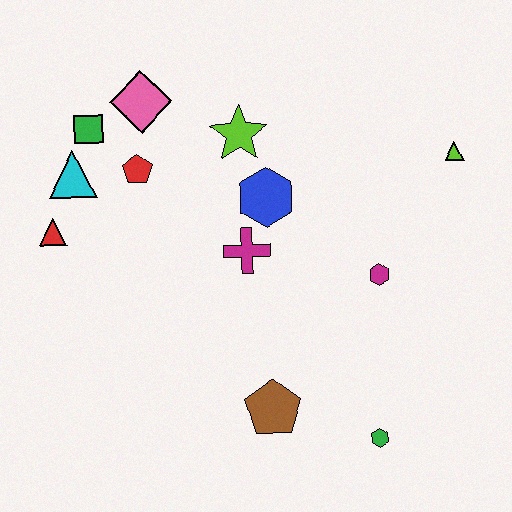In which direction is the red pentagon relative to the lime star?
The red pentagon is to the left of the lime star.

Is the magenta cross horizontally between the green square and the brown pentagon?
Yes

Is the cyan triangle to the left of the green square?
Yes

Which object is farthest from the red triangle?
The lime triangle is farthest from the red triangle.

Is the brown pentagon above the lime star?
No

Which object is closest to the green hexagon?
The brown pentagon is closest to the green hexagon.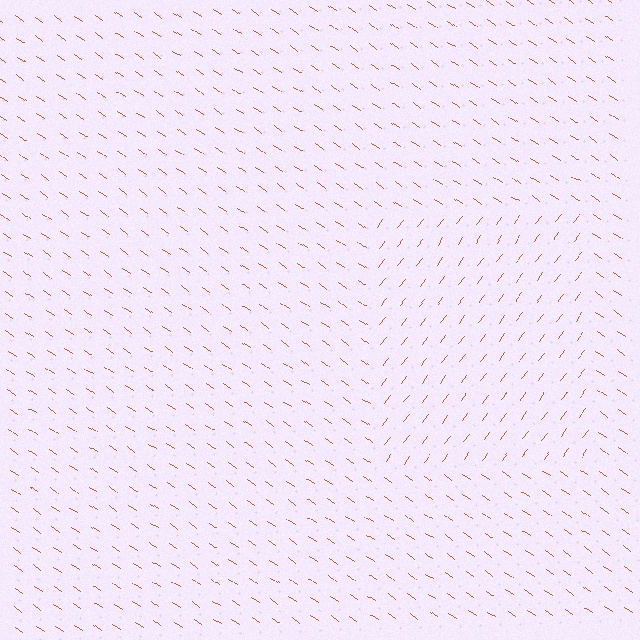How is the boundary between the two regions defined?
The boundary is defined purely by a change in line orientation (approximately 87 degrees difference). All lines are the same color and thickness.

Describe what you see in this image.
The image is filled with small brown line segments. A rectangle region in the image has lines oriented differently from the surrounding lines, creating a visible texture boundary.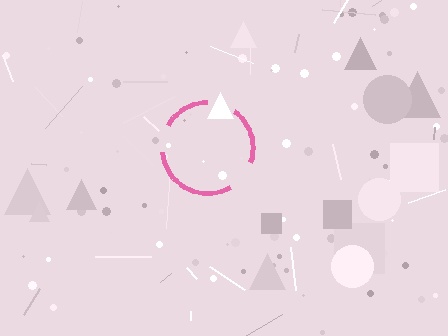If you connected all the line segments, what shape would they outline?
They would outline a circle.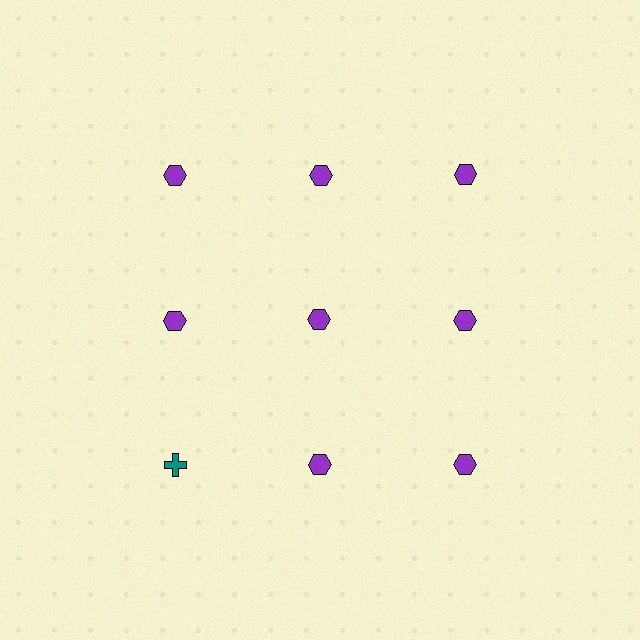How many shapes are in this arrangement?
There are 9 shapes arranged in a grid pattern.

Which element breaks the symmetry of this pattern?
The teal cross in the third row, leftmost column breaks the symmetry. All other shapes are purple hexagons.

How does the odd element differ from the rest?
It differs in both color (teal instead of purple) and shape (cross instead of hexagon).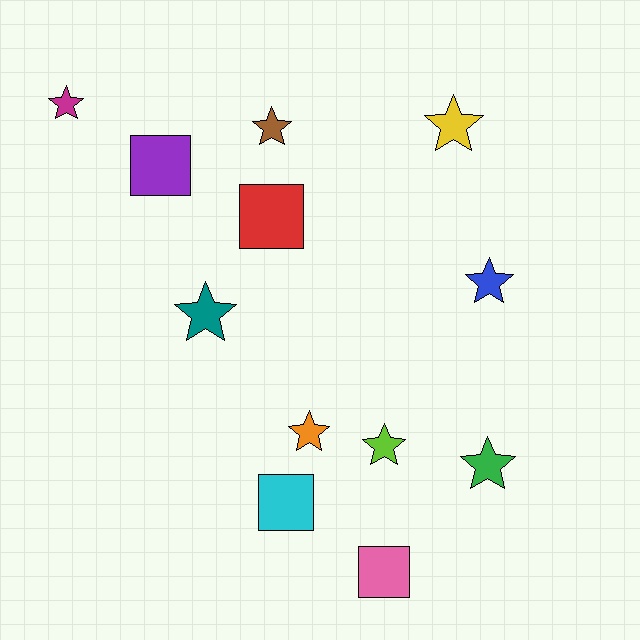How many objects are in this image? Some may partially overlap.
There are 12 objects.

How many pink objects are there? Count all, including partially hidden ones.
There is 1 pink object.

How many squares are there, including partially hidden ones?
There are 4 squares.